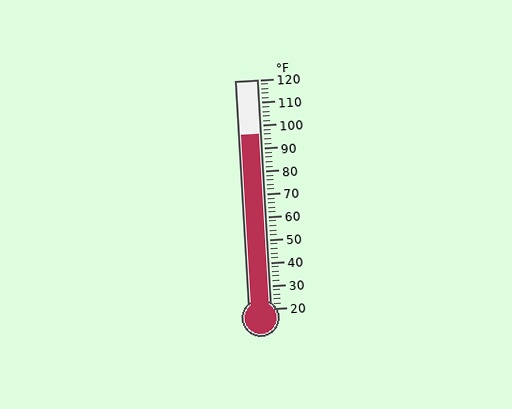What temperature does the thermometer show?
The thermometer shows approximately 96°F.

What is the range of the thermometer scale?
The thermometer scale ranges from 20°F to 120°F.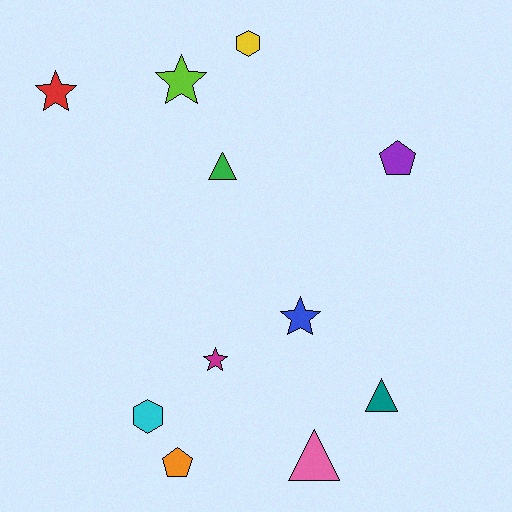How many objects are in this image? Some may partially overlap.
There are 11 objects.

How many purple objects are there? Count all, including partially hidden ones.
There is 1 purple object.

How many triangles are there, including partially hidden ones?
There are 3 triangles.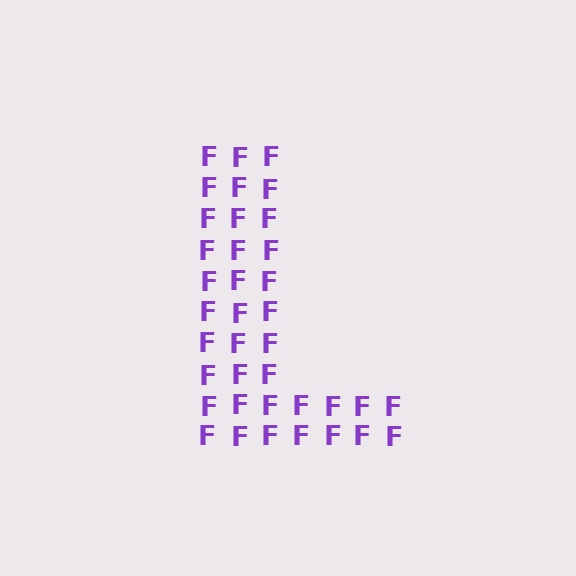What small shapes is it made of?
It is made of small letter F's.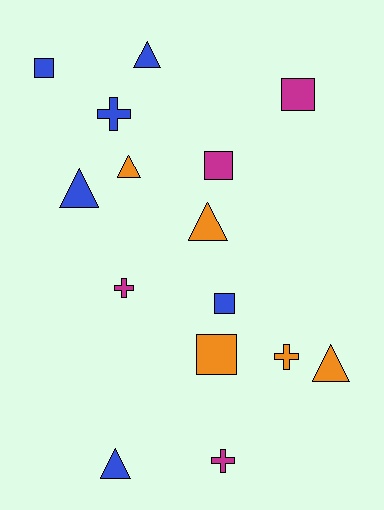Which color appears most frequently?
Blue, with 6 objects.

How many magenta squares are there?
There are 2 magenta squares.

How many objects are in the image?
There are 15 objects.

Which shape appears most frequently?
Triangle, with 6 objects.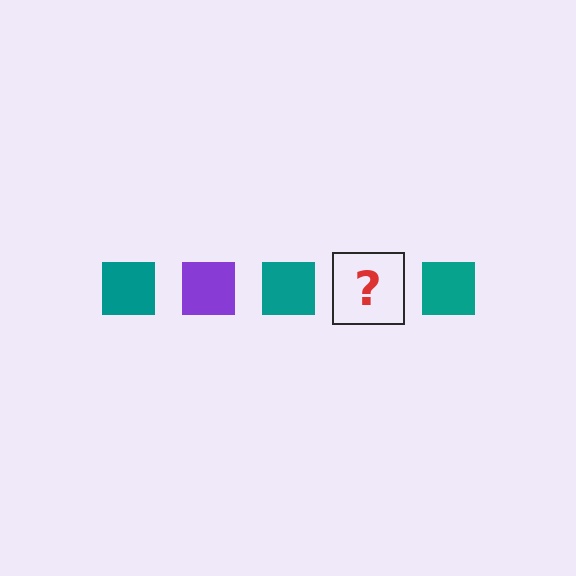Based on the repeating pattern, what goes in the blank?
The blank should be a purple square.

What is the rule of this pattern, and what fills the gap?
The rule is that the pattern cycles through teal, purple squares. The gap should be filled with a purple square.